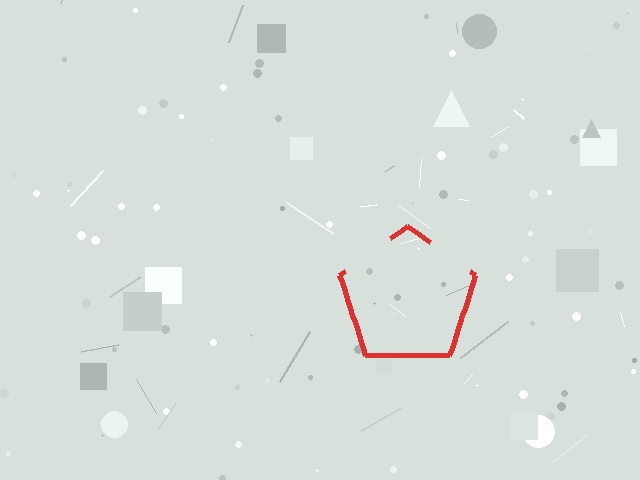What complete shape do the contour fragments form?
The contour fragments form a pentagon.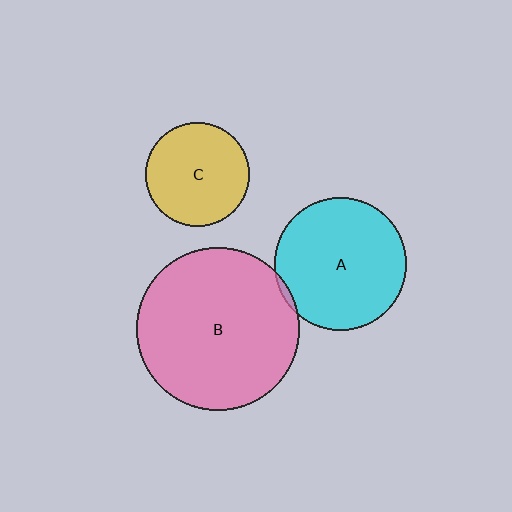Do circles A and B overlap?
Yes.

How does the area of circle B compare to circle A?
Approximately 1.5 times.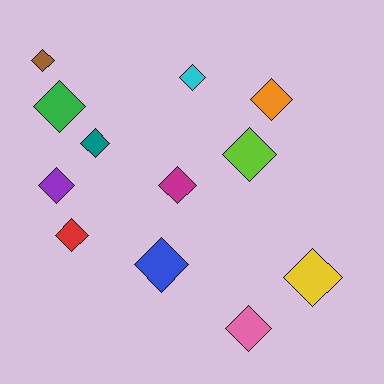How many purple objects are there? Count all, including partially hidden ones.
There is 1 purple object.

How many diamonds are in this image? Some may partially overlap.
There are 12 diamonds.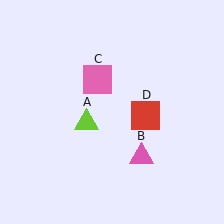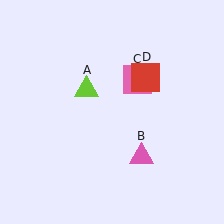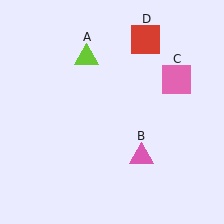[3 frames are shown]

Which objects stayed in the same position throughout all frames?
Pink triangle (object B) remained stationary.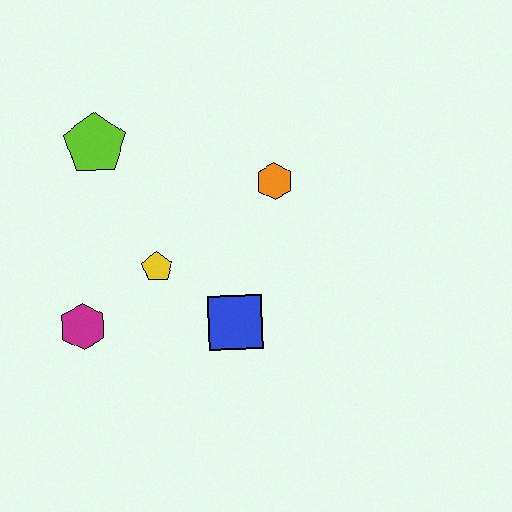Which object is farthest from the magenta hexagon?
The orange hexagon is farthest from the magenta hexagon.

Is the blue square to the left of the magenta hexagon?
No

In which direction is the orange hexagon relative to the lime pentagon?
The orange hexagon is to the right of the lime pentagon.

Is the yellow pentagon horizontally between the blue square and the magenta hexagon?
Yes